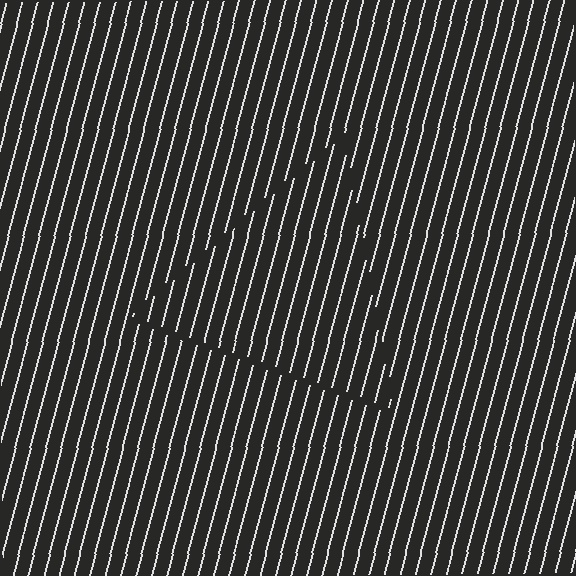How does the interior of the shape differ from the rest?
The interior of the shape contains the same grating, shifted by half a period — the contour is defined by the phase discontinuity where line-ends from the inner and outer gratings abut.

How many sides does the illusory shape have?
3 sides — the line-ends trace a triangle.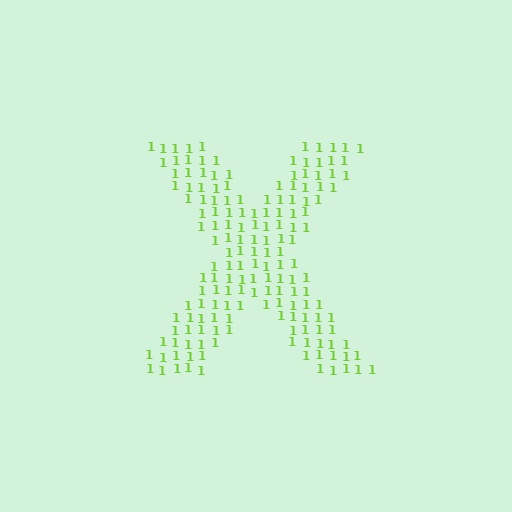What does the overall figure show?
The overall figure shows the letter X.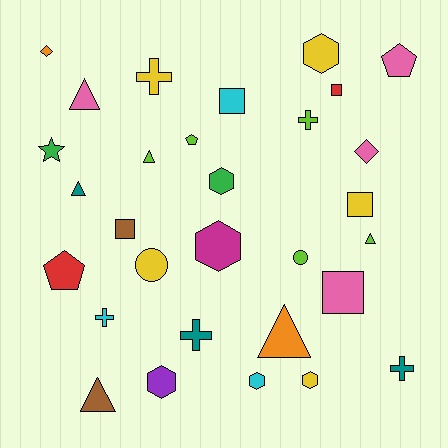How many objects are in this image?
There are 30 objects.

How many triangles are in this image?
There are 6 triangles.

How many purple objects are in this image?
There is 1 purple object.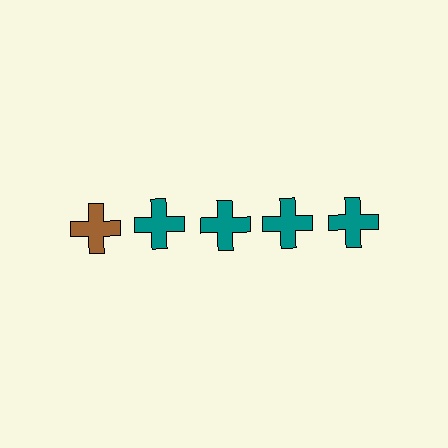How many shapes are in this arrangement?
There are 5 shapes arranged in a grid pattern.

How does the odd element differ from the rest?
It has a different color: brown instead of teal.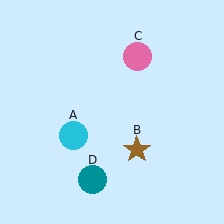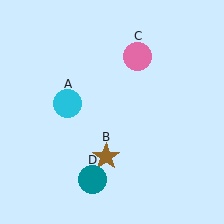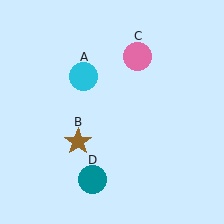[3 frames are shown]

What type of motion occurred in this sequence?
The cyan circle (object A), brown star (object B) rotated clockwise around the center of the scene.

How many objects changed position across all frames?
2 objects changed position: cyan circle (object A), brown star (object B).